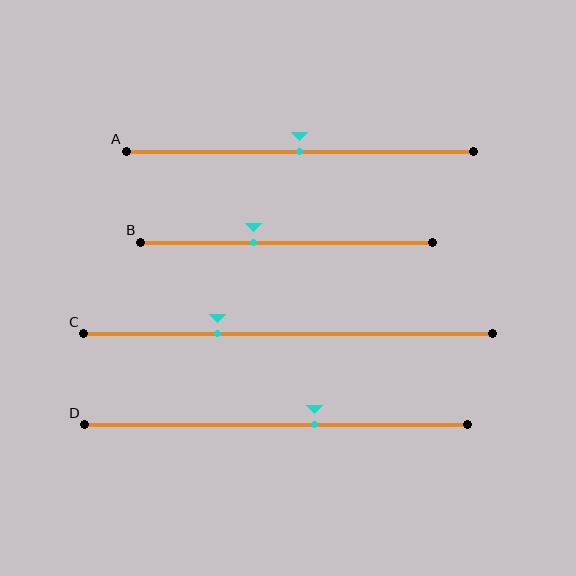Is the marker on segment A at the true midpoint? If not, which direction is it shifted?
Yes, the marker on segment A is at the true midpoint.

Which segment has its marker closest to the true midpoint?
Segment A has its marker closest to the true midpoint.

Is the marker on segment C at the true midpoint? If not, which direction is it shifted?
No, the marker on segment C is shifted to the left by about 17% of the segment length.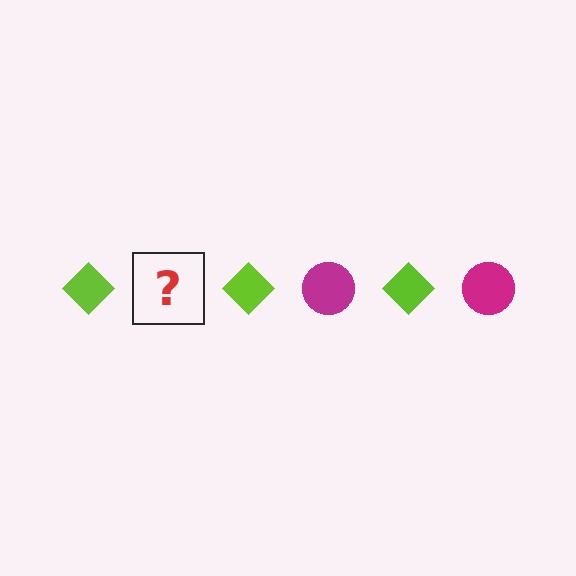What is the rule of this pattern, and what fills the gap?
The rule is that the pattern alternates between lime diamond and magenta circle. The gap should be filled with a magenta circle.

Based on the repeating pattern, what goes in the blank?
The blank should be a magenta circle.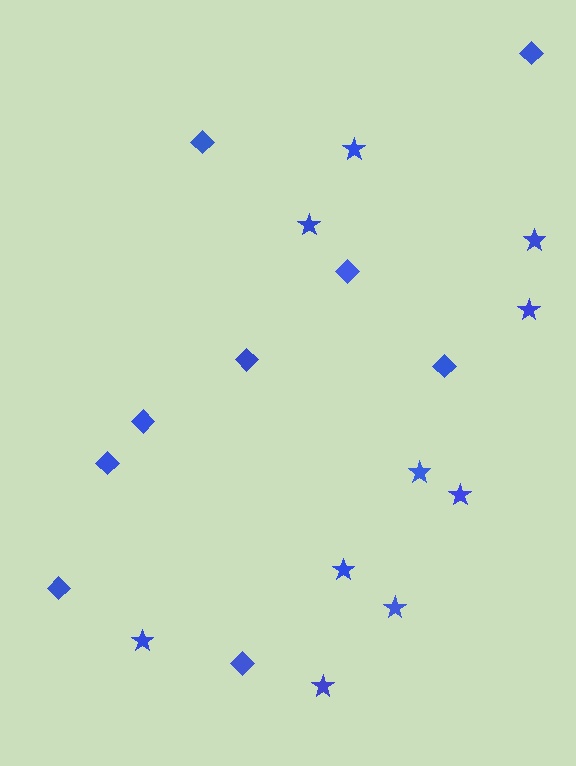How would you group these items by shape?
There are 2 groups: one group of stars (10) and one group of diamonds (9).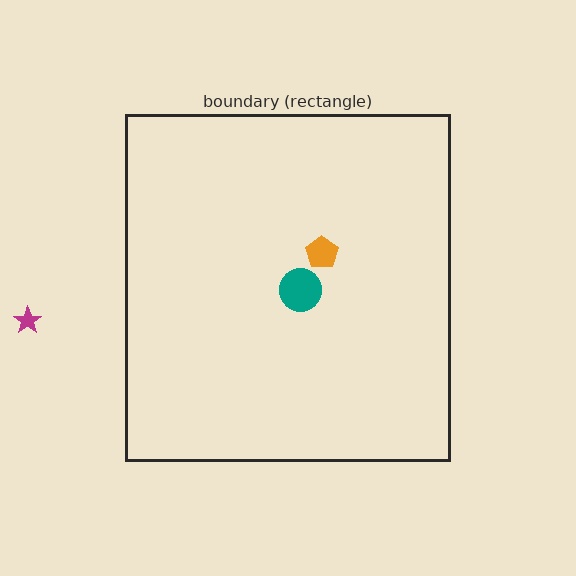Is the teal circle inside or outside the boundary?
Inside.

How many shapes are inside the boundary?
2 inside, 1 outside.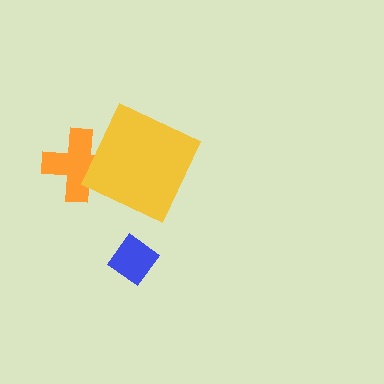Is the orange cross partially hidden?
Yes, it is partially covered by another shape.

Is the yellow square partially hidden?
No, no other shape covers it.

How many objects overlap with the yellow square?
1 object overlaps with the yellow square.